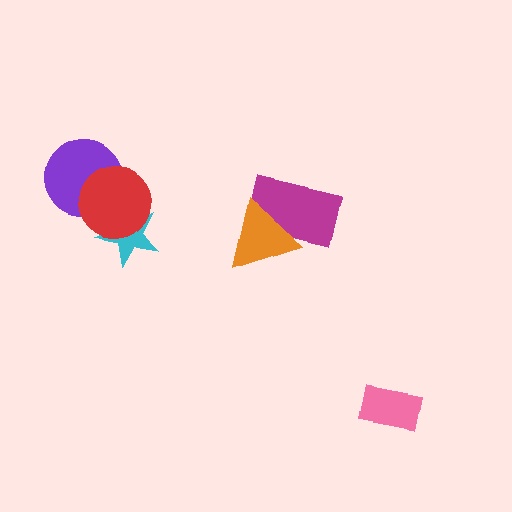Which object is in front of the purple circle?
The red circle is in front of the purple circle.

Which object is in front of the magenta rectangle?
The orange triangle is in front of the magenta rectangle.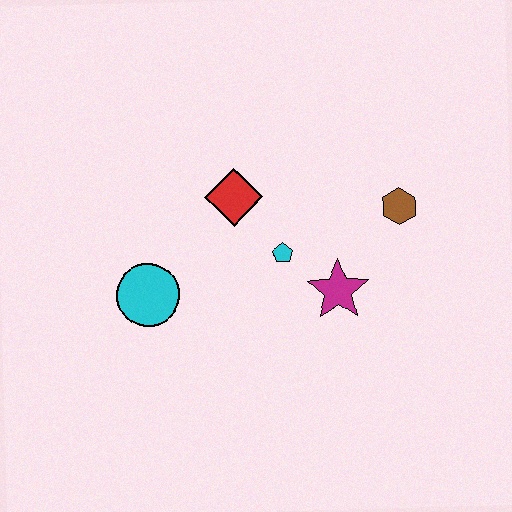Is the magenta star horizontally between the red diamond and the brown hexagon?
Yes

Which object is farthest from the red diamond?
The brown hexagon is farthest from the red diamond.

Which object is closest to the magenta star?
The cyan pentagon is closest to the magenta star.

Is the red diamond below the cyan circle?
No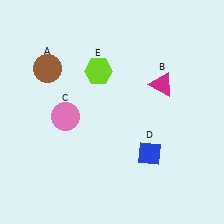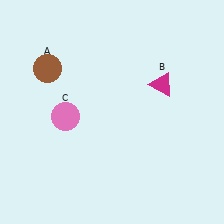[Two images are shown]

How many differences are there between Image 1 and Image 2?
There are 2 differences between the two images.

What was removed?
The lime hexagon (E), the blue diamond (D) were removed in Image 2.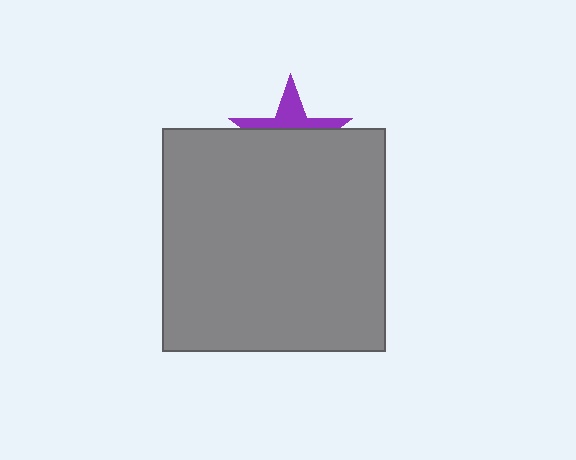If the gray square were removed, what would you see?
You would see the complete purple star.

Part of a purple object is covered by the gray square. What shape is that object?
It is a star.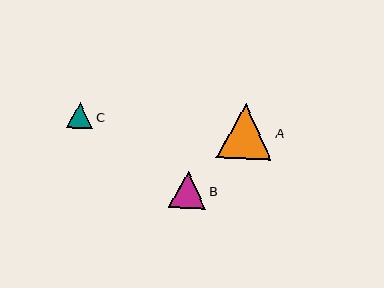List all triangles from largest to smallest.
From largest to smallest: A, B, C.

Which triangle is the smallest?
Triangle C is the smallest with a size of approximately 26 pixels.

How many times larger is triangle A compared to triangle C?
Triangle A is approximately 2.1 times the size of triangle C.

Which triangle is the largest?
Triangle A is the largest with a size of approximately 55 pixels.